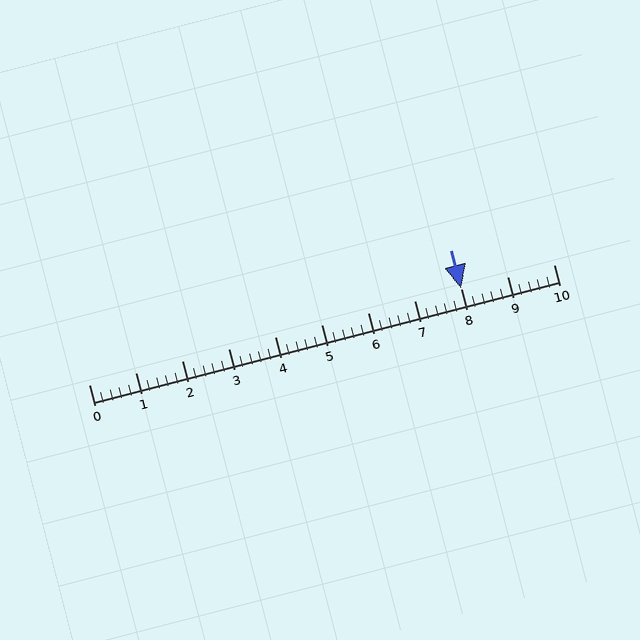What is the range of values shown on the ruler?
The ruler shows values from 0 to 10.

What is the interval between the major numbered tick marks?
The major tick marks are spaced 1 units apart.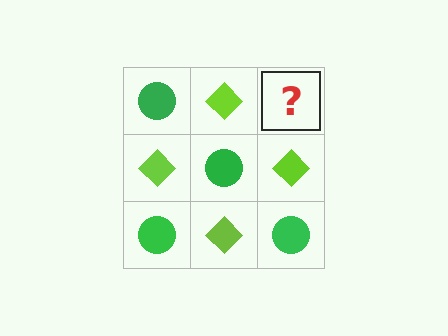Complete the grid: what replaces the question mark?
The question mark should be replaced with a green circle.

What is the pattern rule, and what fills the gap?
The rule is that it alternates green circle and lime diamond in a checkerboard pattern. The gap should be filled with a green circle.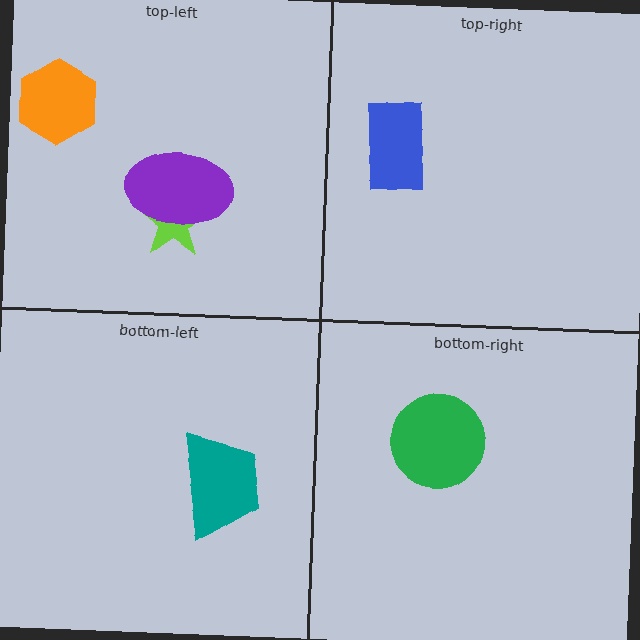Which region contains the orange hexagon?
The top-left region.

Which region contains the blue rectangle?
The top-right region.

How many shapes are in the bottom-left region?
1.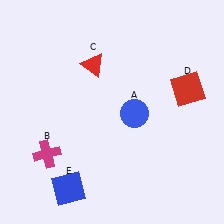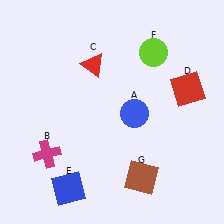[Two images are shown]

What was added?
A lime circle (F), a brown square (G) were added in Image 2.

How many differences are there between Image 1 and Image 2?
There are 2 differences between the two images.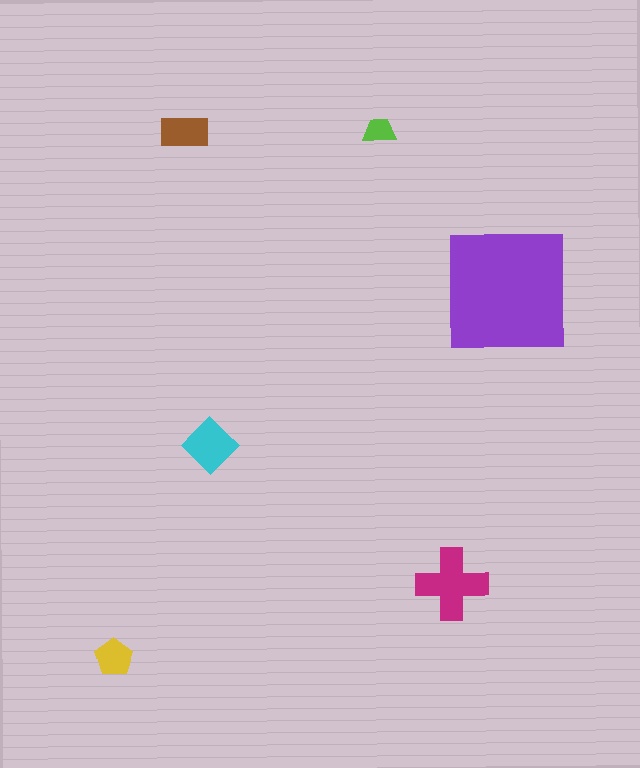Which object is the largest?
The purple square.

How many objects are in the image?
There are 6 objects in the image.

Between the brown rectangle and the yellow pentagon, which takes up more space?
The brown rectangle.